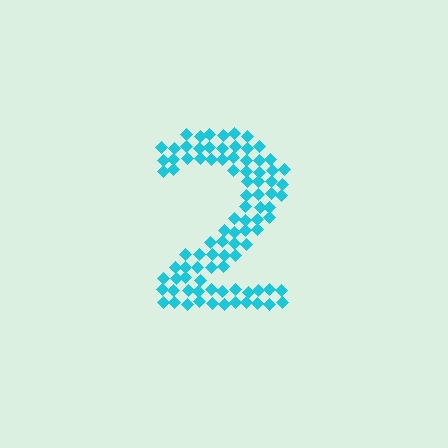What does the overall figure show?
The overall figure shows the digit 2.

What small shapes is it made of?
It is made of small diamonds.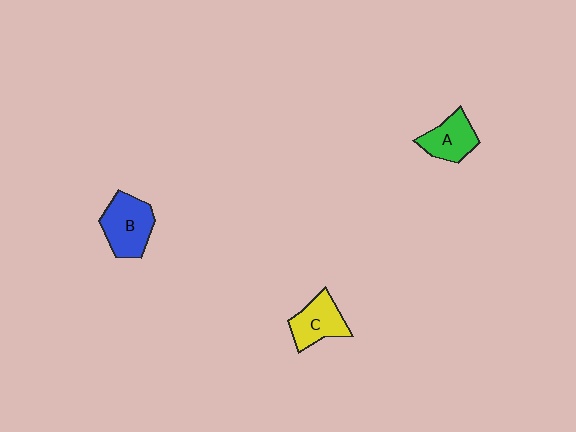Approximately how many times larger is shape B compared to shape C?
Approximately 1.2 times.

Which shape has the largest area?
Shape B (blue).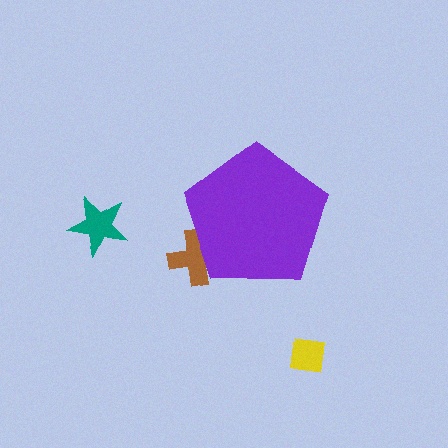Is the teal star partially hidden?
No, the teal star is fully visible.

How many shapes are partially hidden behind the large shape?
1 shape is partially hidden.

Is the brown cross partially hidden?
Yes, the brown cross is partially hidden behind the purple pentagon.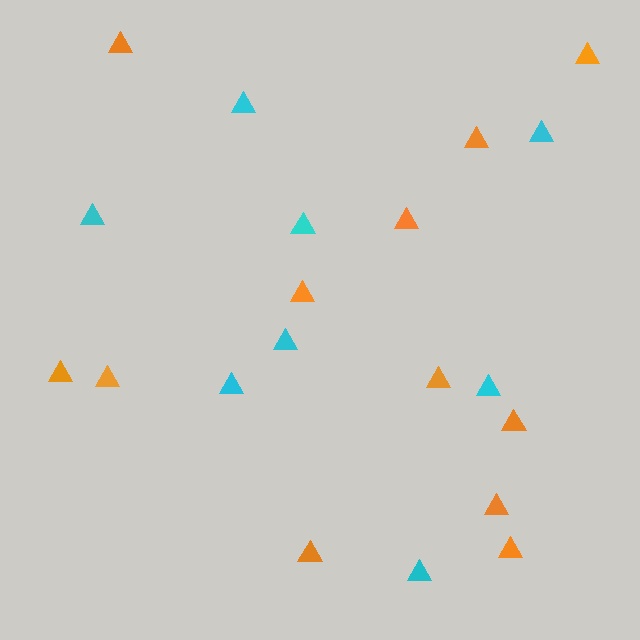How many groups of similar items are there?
There are 2 groups: one group of orange triangles (12) and one group of cyan triangles (8).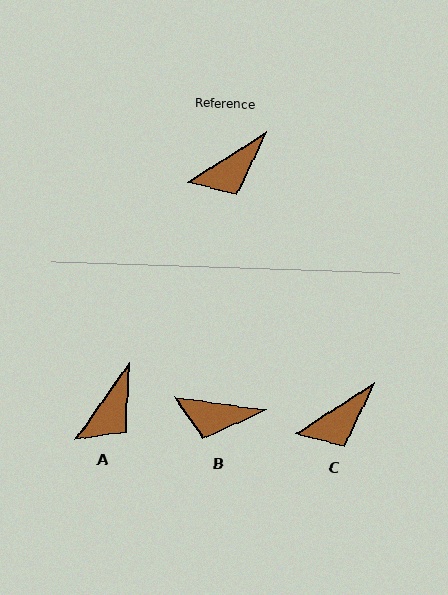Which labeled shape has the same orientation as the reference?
C.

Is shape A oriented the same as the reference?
No, it is off by about 22 degrees.